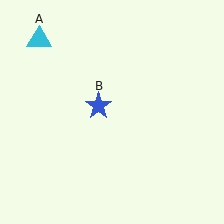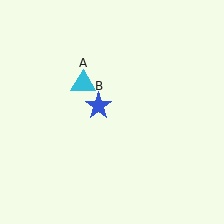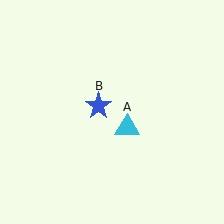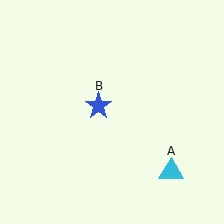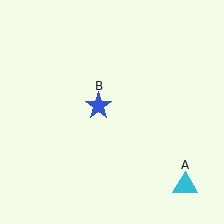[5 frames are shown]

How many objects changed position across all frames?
1 object changed position: cyan triangle (object A).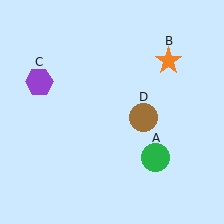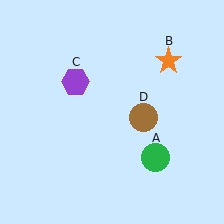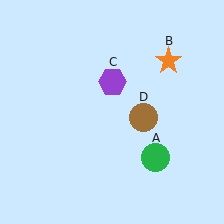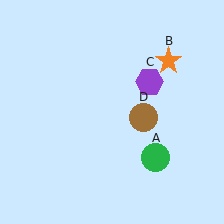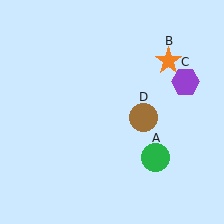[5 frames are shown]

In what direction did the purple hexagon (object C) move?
The purple hexagon (object C) moved right.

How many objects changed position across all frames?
1 object changed position: purple hexagon (object C).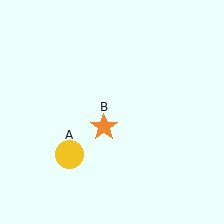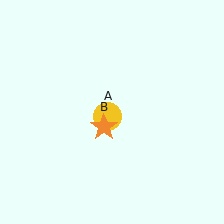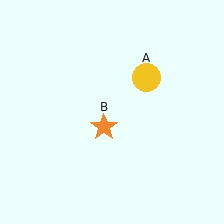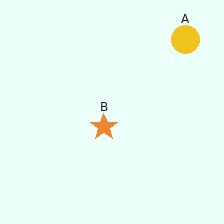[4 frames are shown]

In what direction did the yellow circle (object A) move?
The yellow circle (object A) moved up and to the right.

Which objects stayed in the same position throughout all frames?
Orange star (object B) remained stationary.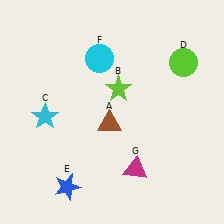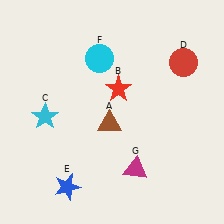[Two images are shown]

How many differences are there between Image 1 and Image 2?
There are 2 differences between the two images.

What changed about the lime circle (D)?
In Image 1, D is lime. In Image 2, it changed to red.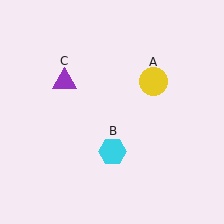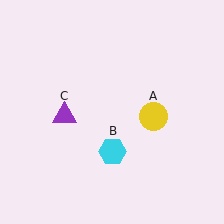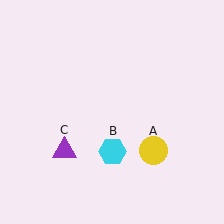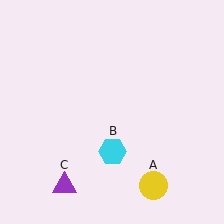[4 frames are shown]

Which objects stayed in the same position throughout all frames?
Cyan hexagon (object B) remained stationary.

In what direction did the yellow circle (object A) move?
The yellow circle (object A) moved down.